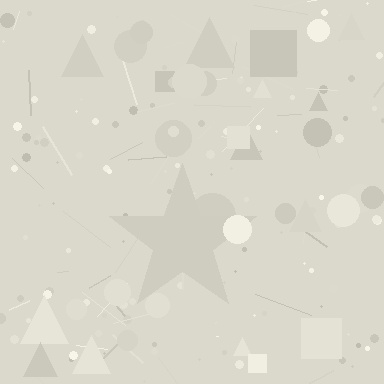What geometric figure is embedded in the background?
A star is embedded in the background.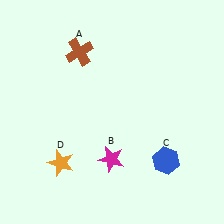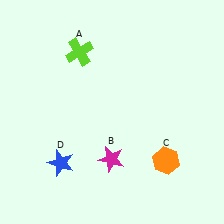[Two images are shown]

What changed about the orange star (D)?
In Image 1, D is orange. In Image 2, it changed to blue.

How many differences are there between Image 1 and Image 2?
There are 3 differences between the two images.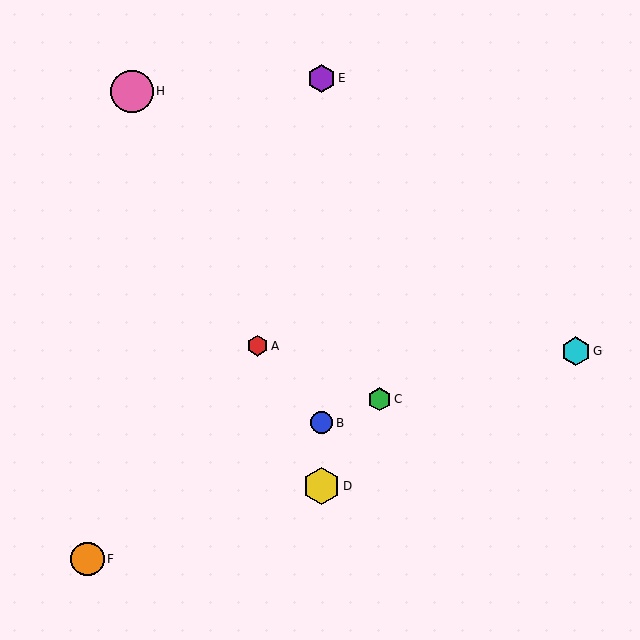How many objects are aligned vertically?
3 objects (B, D, E) are aligned vertically.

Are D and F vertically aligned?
No, D is at x≈321 and F is at x≈87.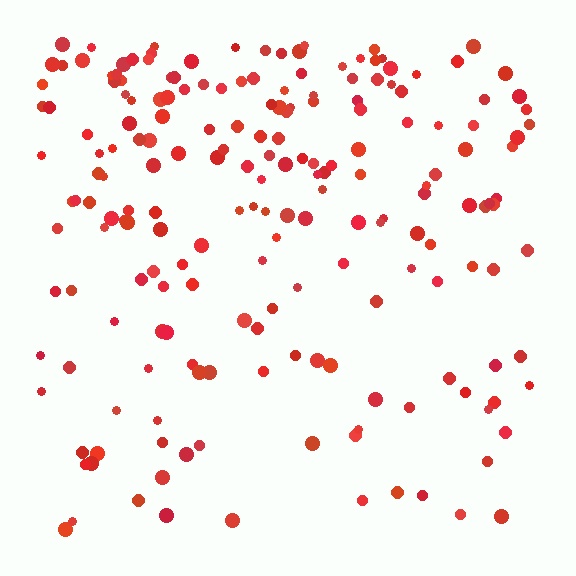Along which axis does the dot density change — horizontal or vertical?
Vertical.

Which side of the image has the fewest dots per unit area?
The bottom.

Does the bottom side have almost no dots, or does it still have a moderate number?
Still a moderate number, just noticeably fewer than the top.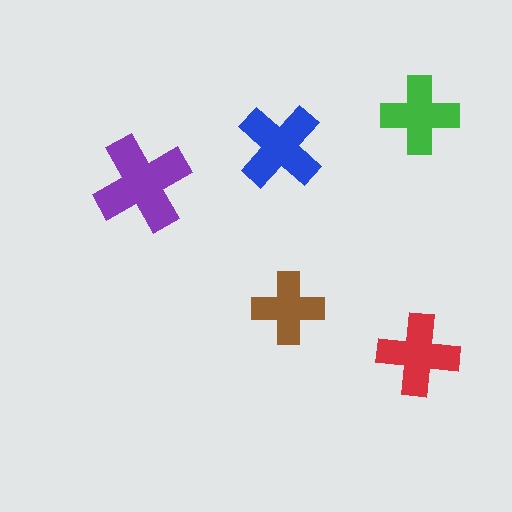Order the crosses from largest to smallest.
the purple one, the blue one, the red one, the green one, the brown one.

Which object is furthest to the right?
The green cross is rightmost.